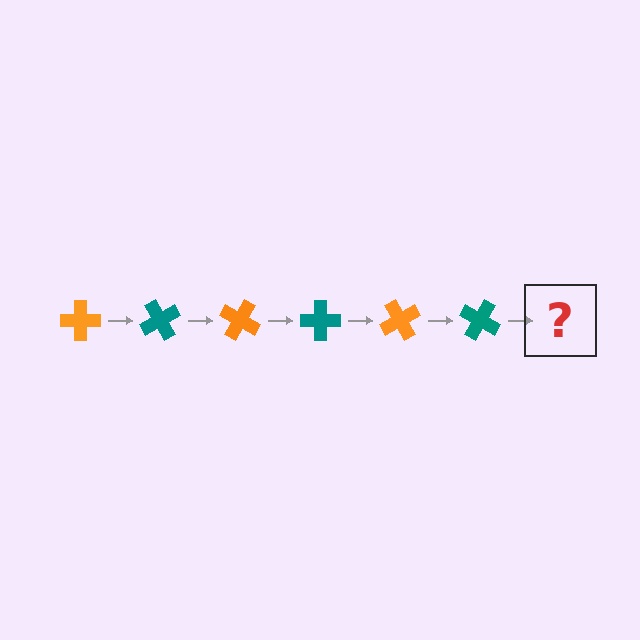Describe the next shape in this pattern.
It should be an orange cross, rotated 360 degrees from the start.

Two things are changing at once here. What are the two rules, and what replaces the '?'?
The two rules are that it rotates 60 degrees each step and the color cycles through orange and teal. The '?' should be an orange cross, rotated 360 degrees from the start.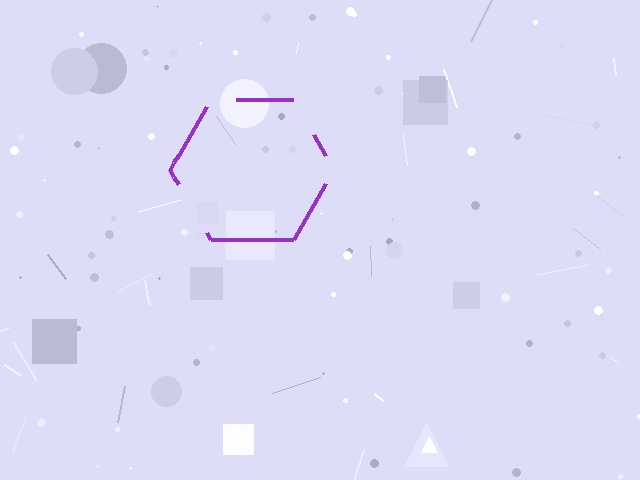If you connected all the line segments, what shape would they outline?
They would outline a hexagon.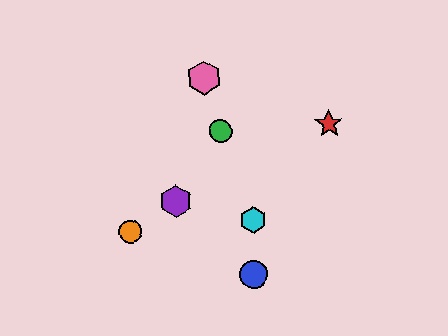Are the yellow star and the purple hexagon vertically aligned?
Yes, both are at x≈176.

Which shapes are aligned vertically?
The yellow star, the purple hexagon are aligned vertically.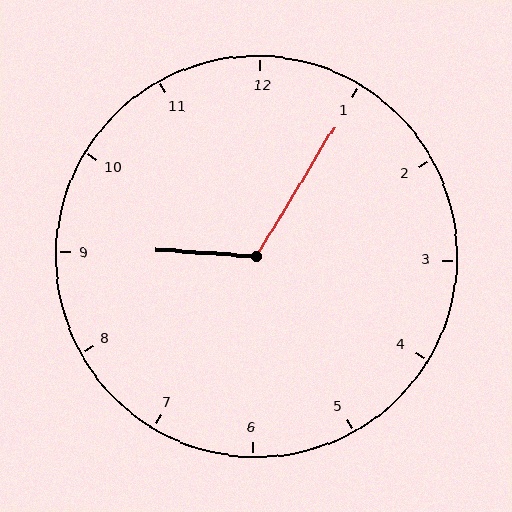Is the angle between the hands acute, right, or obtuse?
It is obtuse.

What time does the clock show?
9:05.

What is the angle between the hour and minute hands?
Approximately 118 degrees.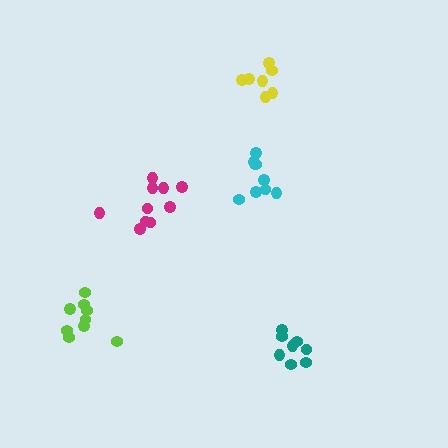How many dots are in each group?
Group 1: 8 dots, Group 2: 9 dots, Group 3: 10 dots, Group 4: 9 dots, Group 5: 7 dots (43 total).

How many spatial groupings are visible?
There are 5 spatial groupings.